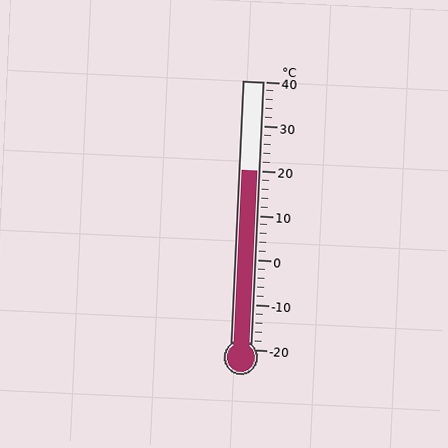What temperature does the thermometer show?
The thermometer shows approximately 20°C.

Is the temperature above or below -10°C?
The temperature is above -10°C.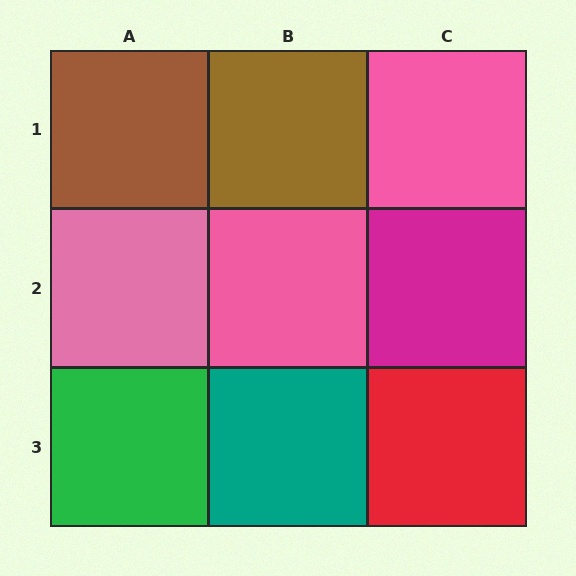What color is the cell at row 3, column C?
Red.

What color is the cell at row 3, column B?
Teal.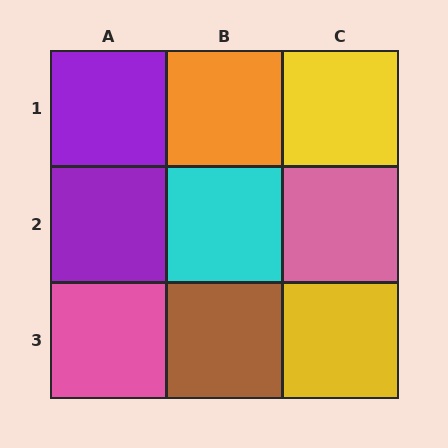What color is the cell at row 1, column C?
Yellow.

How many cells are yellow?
2 cells are yellow.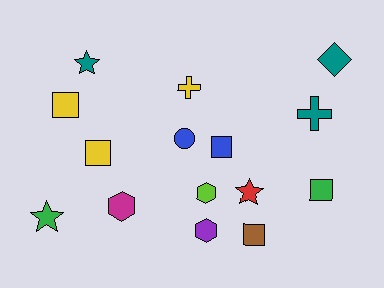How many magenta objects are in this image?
There is 1 magenta object.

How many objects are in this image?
There are 15 objects.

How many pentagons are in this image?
There are no pentagons.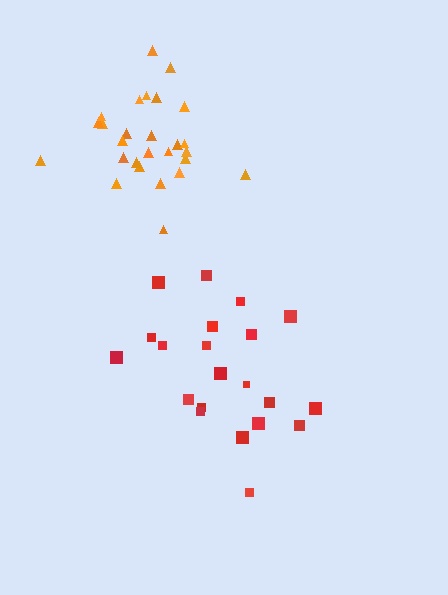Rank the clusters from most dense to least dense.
orange, red.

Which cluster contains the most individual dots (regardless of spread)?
Orange (28).